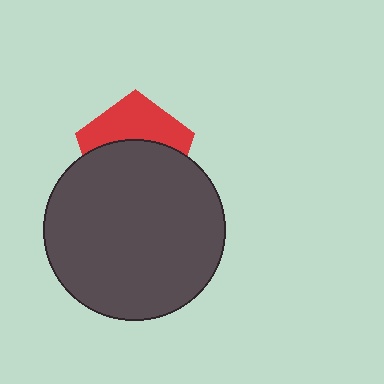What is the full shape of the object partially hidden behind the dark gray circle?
The partially hidden object is a red pentagon.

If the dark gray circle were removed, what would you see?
You would see the complete red pentagon.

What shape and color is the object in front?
The object in front is a dark gray circle.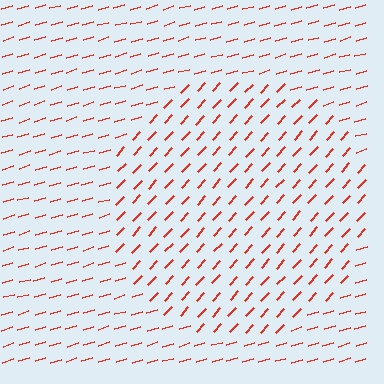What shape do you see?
I see a circle.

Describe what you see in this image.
The image is filled with small red line segments. A circle region in the image has lines oriented differently from the surrounding lines, creating a visible texture boundary.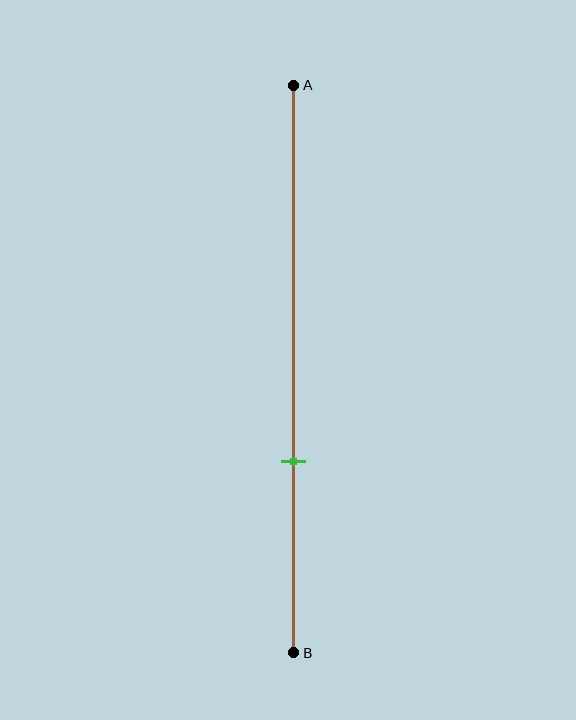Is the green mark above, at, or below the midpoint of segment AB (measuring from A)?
The green mark is below the midpoint of segment AB.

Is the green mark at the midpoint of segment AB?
No, the mark is at about 65% from A, not at the 50% midpoint.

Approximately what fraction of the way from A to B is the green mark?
The green mark is approximately 65% of the way from A to B.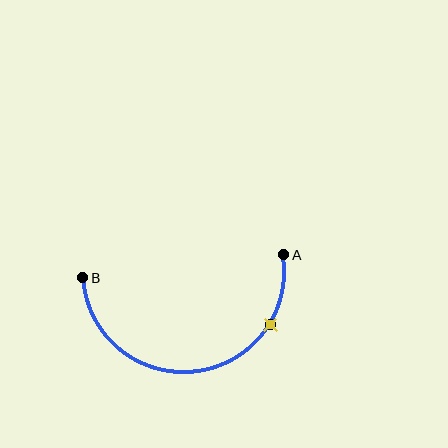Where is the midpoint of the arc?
The arc midpoint is the point on the curve farthest from the straight line joining A and B. It sits below that line.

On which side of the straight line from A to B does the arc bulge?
The arc bulges below the straight line connecting A and B.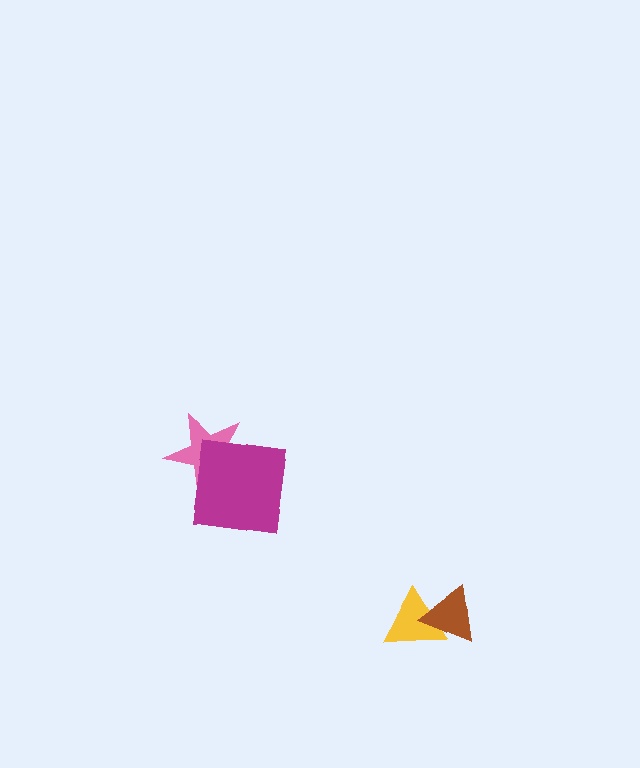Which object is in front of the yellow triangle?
The brown triangle is in front of the yellow triangle.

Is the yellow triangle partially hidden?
Yes, it is partially covered by another shape.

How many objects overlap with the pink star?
1 object overlaps with the pink star.